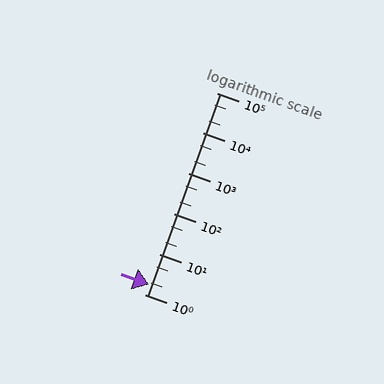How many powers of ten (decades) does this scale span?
The scale spans 5 decades, from 1 to 100000.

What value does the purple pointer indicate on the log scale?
The pointer indicates approximately 1.8.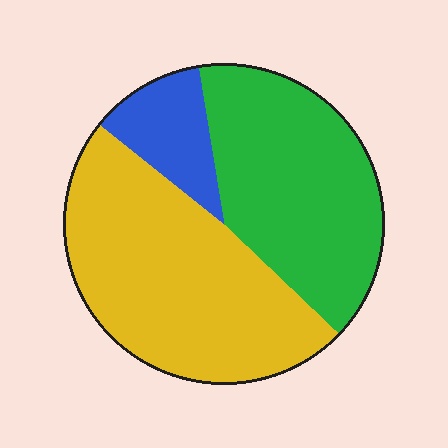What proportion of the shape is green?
Green covers roughly 40% of the shape.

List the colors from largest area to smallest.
From largest to smallest: yellow, green, blue.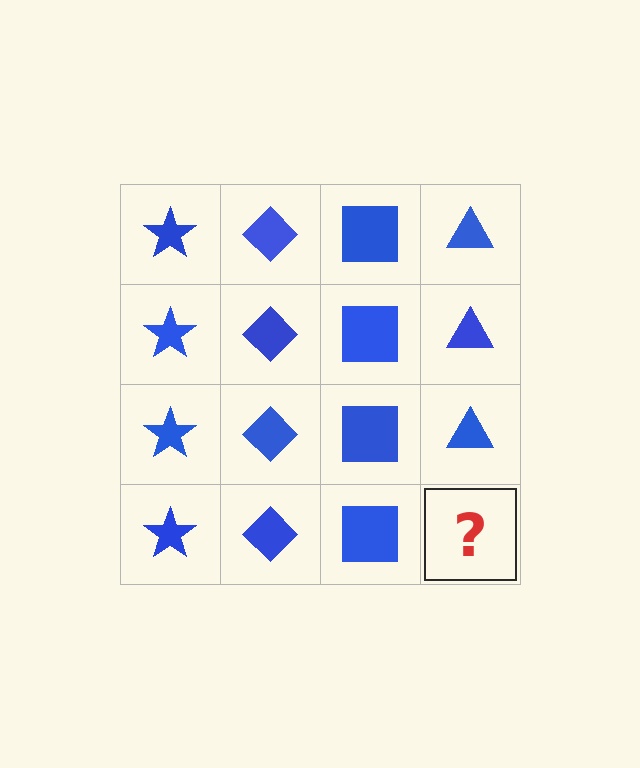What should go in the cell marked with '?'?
The missing cell should contain a blue triangle.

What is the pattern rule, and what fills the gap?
The rule is that each column has a consistent shape. The gap should be filled with a blue triangle.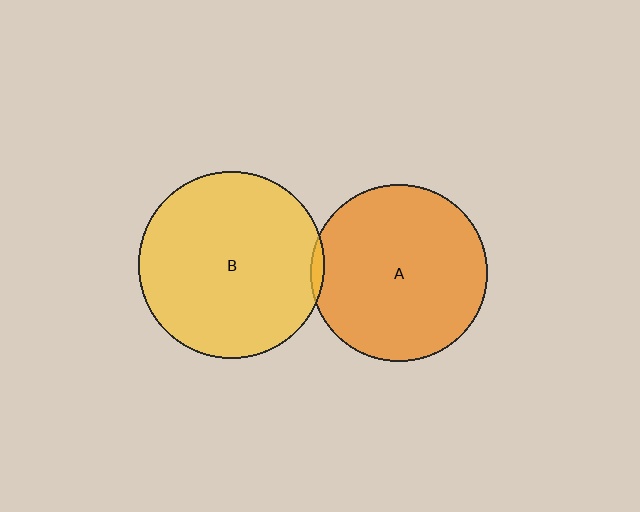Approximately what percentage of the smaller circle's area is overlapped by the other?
Approximately 5%.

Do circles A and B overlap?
Yes.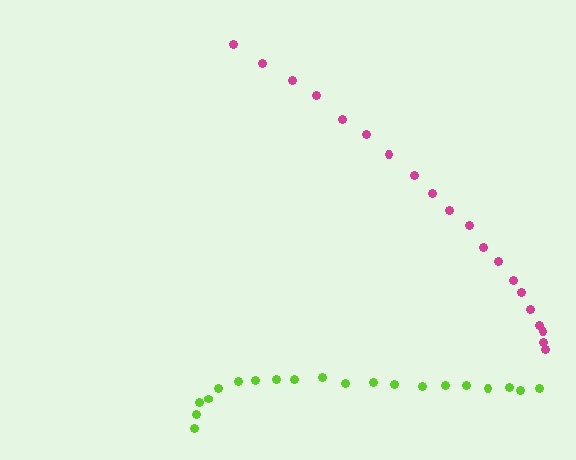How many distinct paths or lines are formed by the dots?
There are 2 distinct paths.